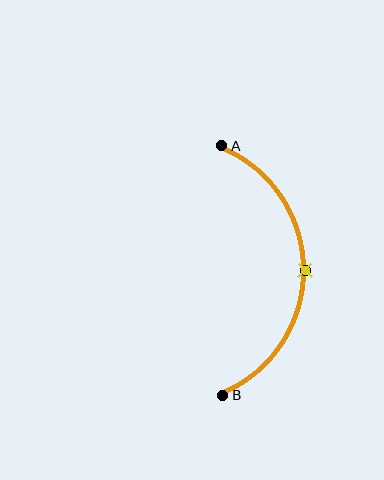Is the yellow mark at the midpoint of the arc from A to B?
Yes. The yellow mark lies on the arc at equal arc-length from both A and B — it is the arc midpoint.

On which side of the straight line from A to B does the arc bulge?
The arc bulges to the right of the straight line connecting A and B.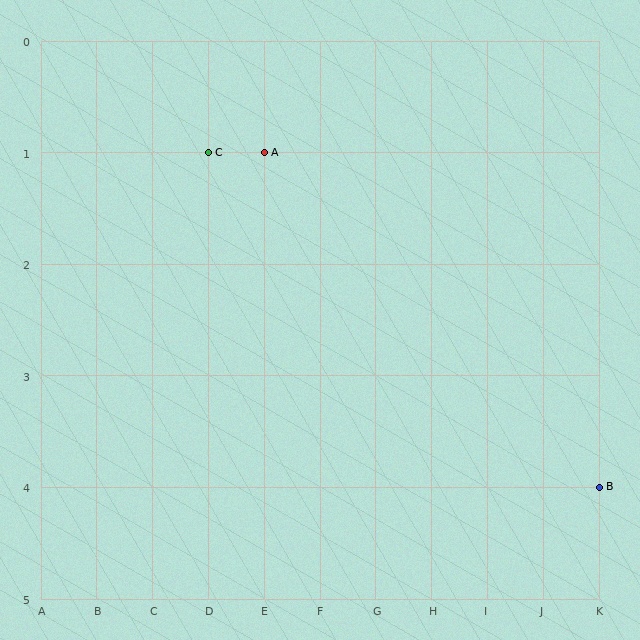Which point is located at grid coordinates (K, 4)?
Point B is at (K, 4).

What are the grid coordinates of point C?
Point C is at grid coordinates (D, 1).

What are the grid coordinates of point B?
Point B is at grid coordinates (K, 4).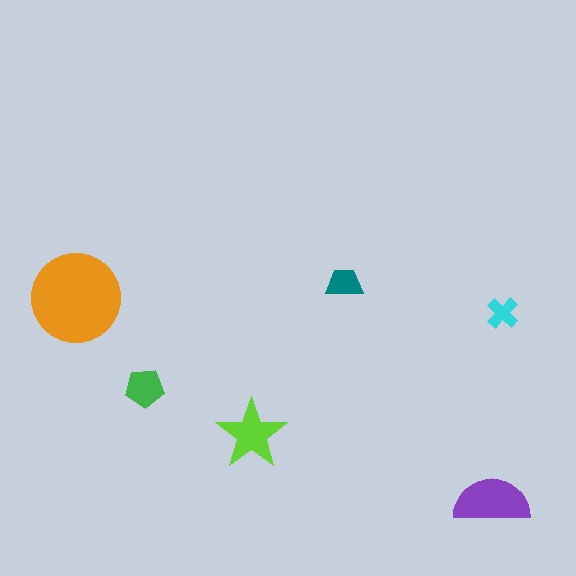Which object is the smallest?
The cyan cross.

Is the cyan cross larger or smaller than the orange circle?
Smaller.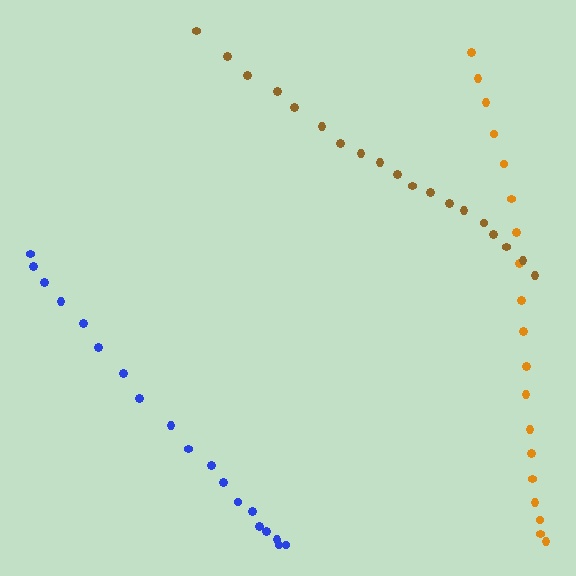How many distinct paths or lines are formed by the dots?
There are 3 distinct paths.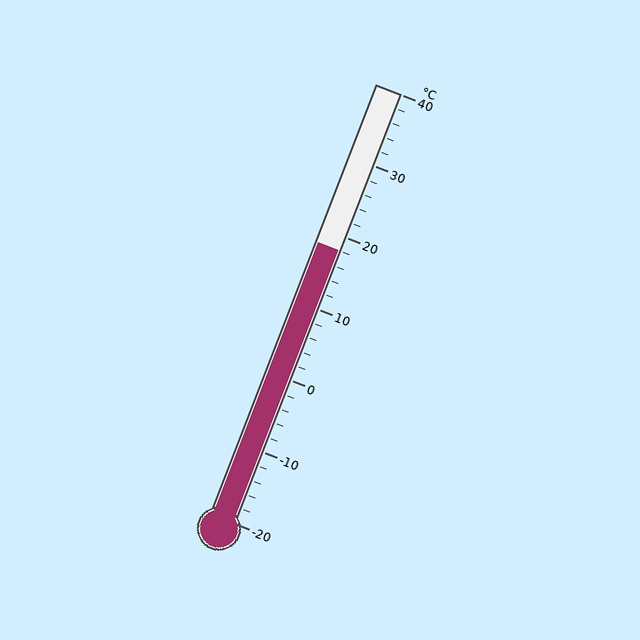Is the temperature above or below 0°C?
The temperature is above 0°C.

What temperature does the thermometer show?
The thermometer shows approximately 18°C.